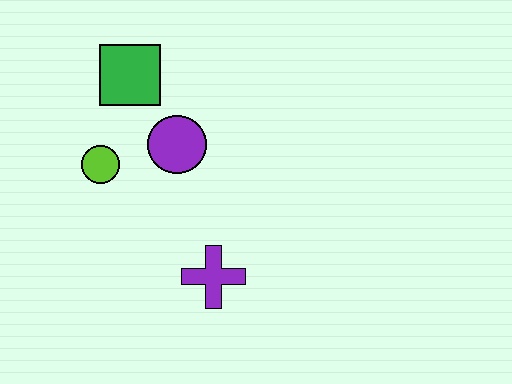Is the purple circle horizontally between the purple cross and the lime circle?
Yes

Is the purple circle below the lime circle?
No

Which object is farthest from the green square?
The purple cross is farthest from the green square.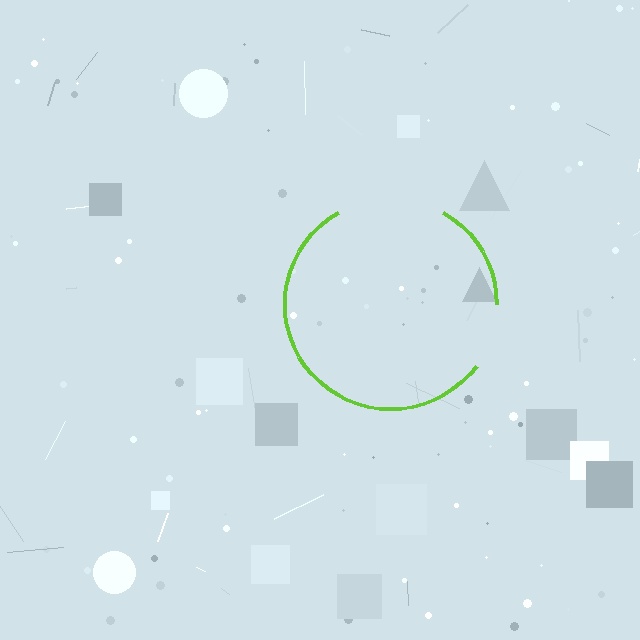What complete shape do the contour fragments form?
The contour fragments form a circle.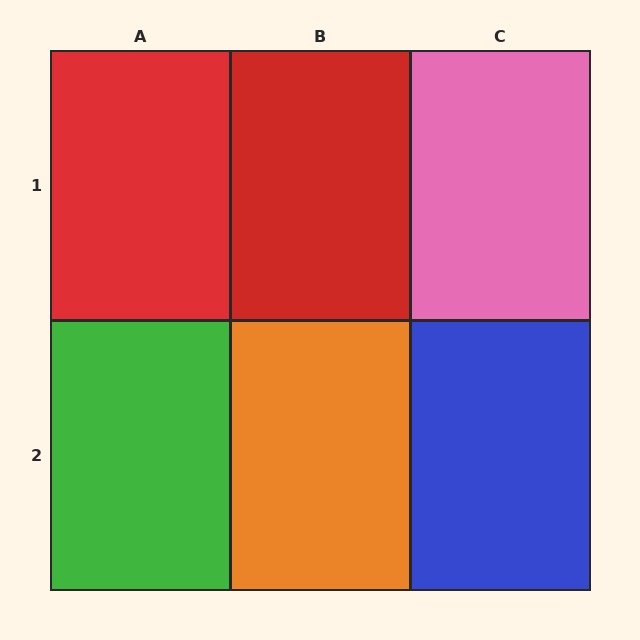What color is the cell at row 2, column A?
Green.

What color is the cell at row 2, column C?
Blue.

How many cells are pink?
1 cell is pink.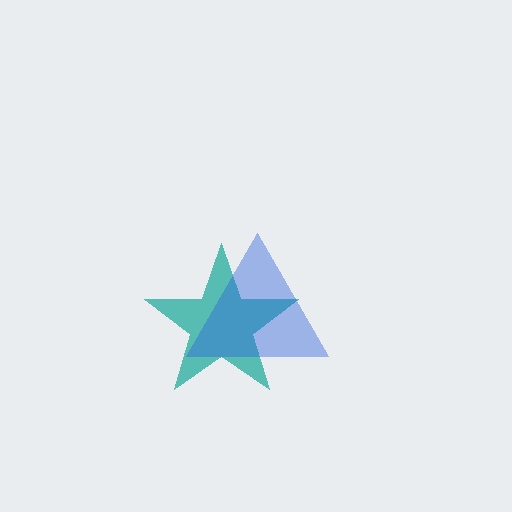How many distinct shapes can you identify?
There are 2 distinct shapes: a teal star, a blue triangle.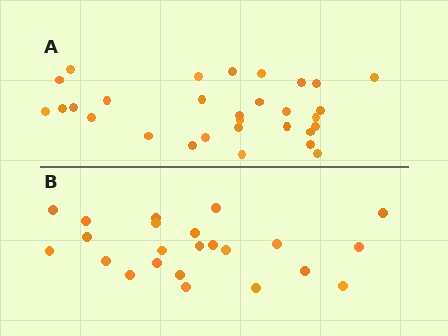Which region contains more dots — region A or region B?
Region A (the top region) has more dots.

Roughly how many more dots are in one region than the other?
Region A has roughly 8 or so more dots than region B.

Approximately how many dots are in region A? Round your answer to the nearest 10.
About 30 dots.